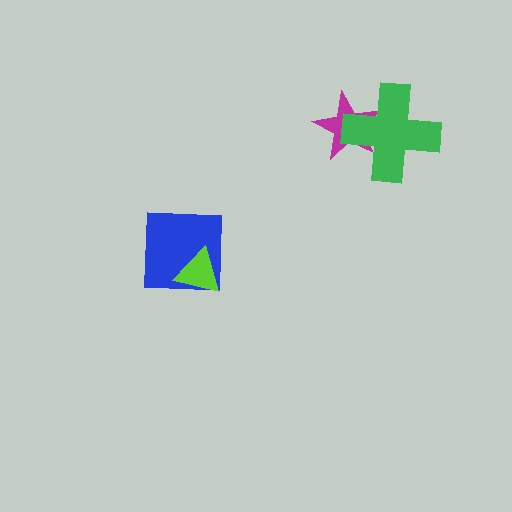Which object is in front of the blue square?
The lime triangle is in front of the blue square.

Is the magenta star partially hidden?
Yes, it is partially covered by another shape.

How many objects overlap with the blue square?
1 object overlaps with the blue square.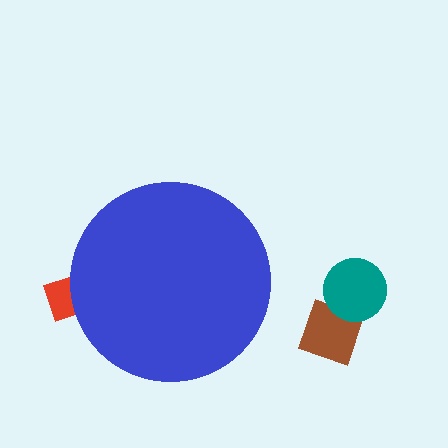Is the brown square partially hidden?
No, the brown square is fully visible.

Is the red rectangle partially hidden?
Yes, the red rectangle is partially hidden behind the blue circle.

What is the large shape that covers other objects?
A blue circle.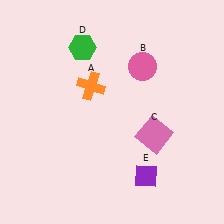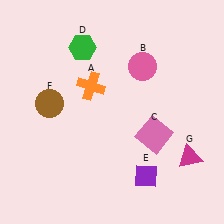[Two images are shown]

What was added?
A brown circle (F), a magenta triangle (G) were added in Image 2.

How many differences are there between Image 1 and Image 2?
There are 2 differences between the two images.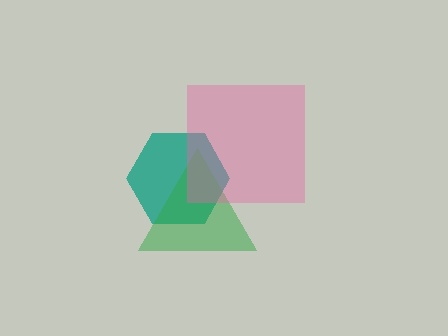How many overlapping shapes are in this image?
There are 3 overlapping shapes in the image.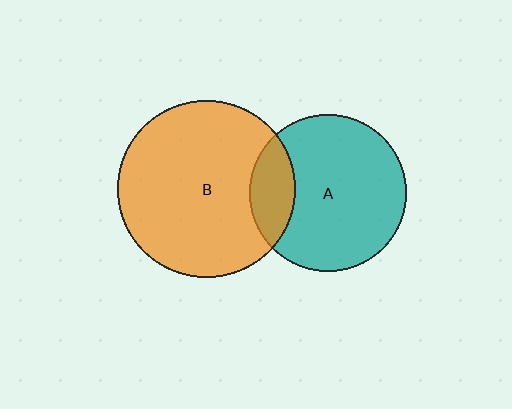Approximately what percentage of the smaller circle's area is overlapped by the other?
Approximately 20%.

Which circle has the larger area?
Circle B (orange).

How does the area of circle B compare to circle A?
Approximately 1.3 times.